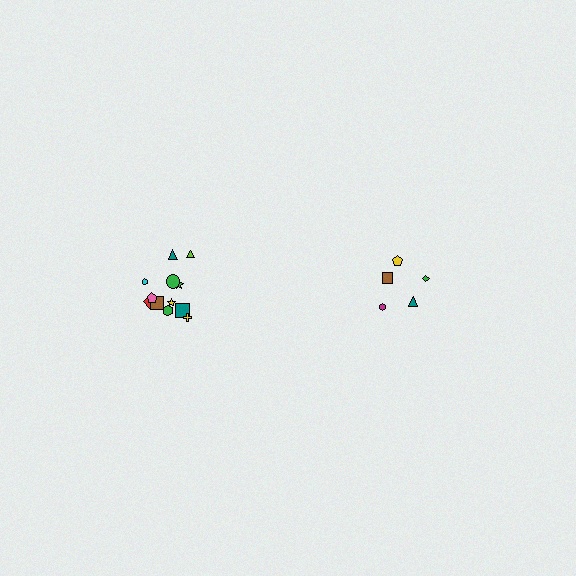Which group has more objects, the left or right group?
The left group.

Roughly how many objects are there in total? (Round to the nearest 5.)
Roughly 15 objects in total.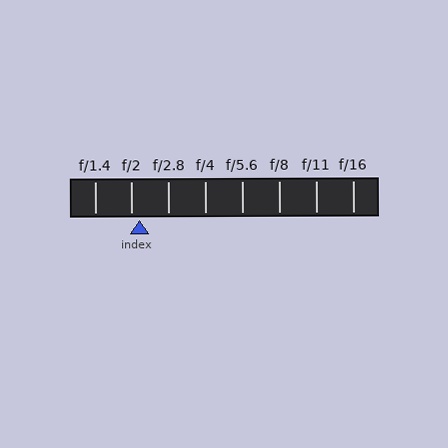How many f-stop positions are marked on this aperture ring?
There are 8 f-stop positions marked.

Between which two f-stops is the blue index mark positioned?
The index mark is between f/2 and f/2.8.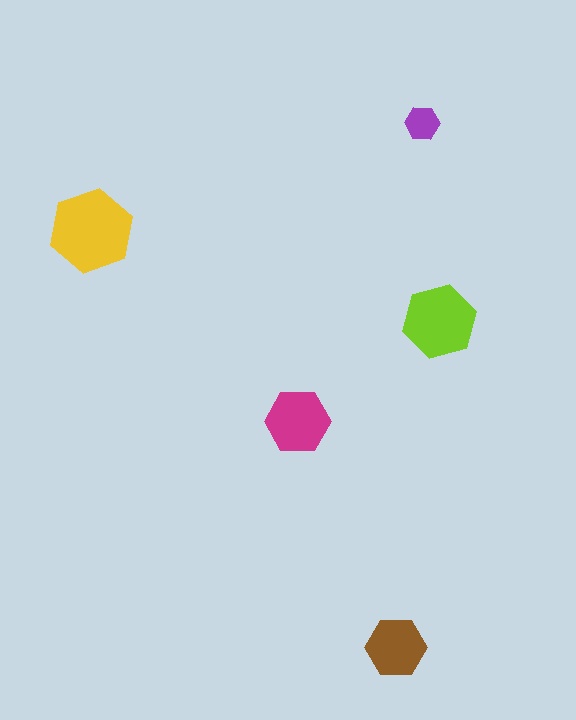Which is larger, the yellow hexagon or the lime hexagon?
The yellow one.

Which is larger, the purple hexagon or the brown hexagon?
The brown one.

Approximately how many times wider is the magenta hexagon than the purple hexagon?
About 2 times wider.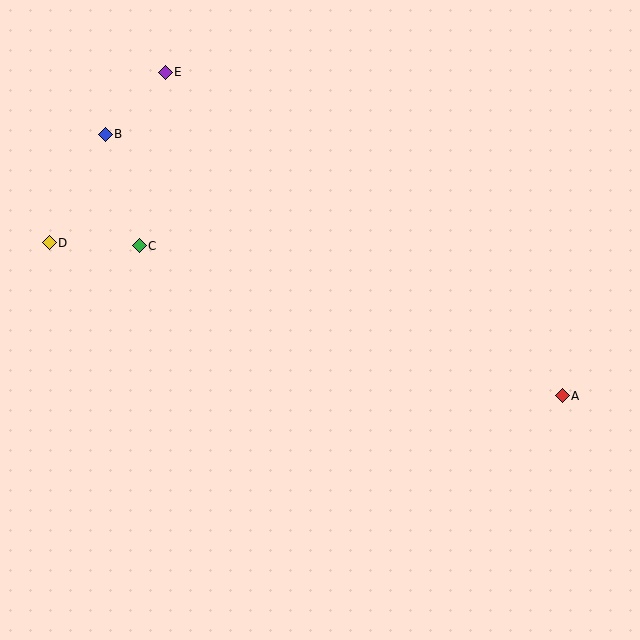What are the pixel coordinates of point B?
Point B is at (105, 134).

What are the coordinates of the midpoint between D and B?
The midpoint between D and B is at (77, 189).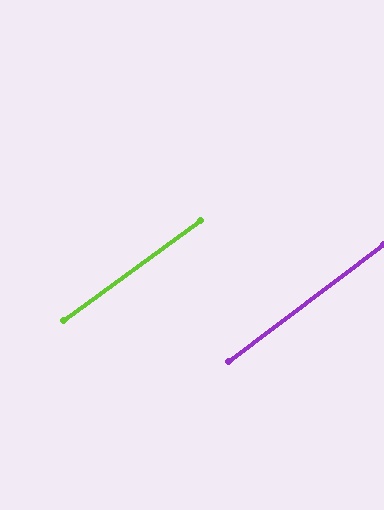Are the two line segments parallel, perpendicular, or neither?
Parallel — their directions differ by only 1.1°.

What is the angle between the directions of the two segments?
Approximately 1 degree.